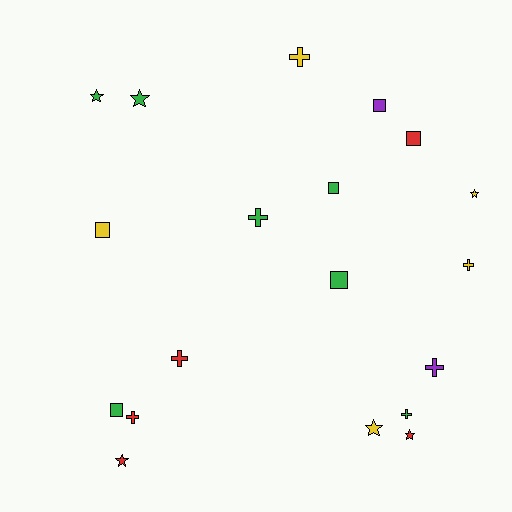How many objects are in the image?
There are 19 objects.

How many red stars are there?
There are 2 red stars.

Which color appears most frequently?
Green, with 7 objects.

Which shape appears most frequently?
Cross, with 7 objects.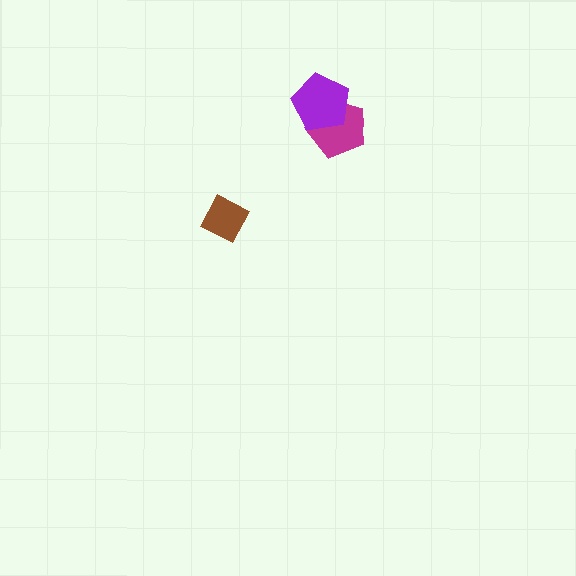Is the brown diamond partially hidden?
No, no other shape covers it.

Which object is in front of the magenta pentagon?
The purple pentagon is in front of the magenta pentagon.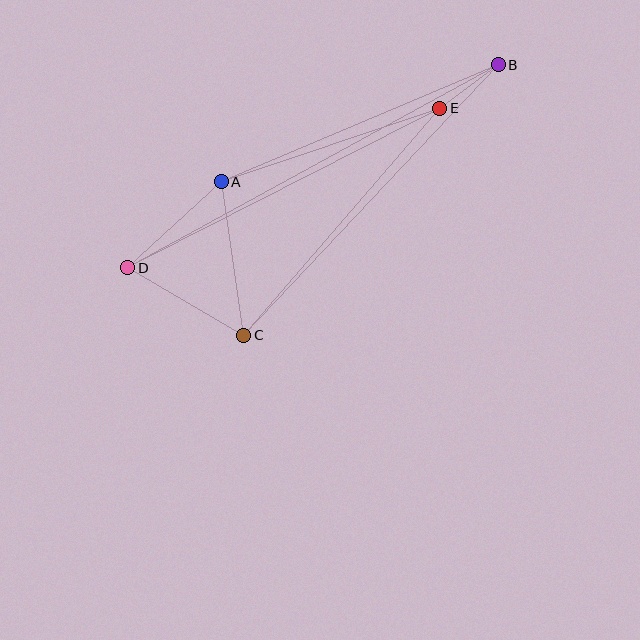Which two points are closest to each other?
Points B and E are closest to each other.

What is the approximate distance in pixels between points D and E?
The distance between D and E is approximately 351 pixels.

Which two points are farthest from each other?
Points B and D are farthest from each other.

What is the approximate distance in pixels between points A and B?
The distance between A and B is approximately 301 pixels.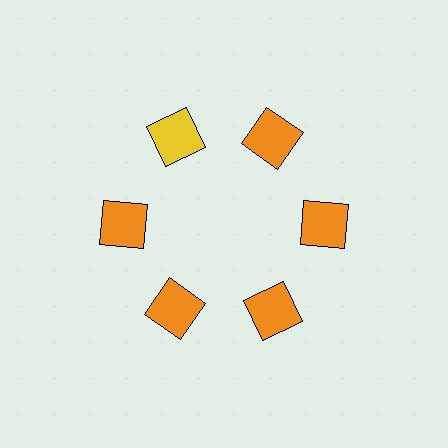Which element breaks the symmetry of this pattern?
The yellow square at roughly the 11 o'clock position breaks the symmetry. All other shapes are orange squares.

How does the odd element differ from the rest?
It has a different color: yellow instead of orange.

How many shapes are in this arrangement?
There are 6 shapes arranged in a ring pattern.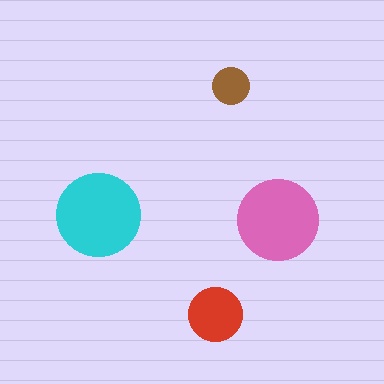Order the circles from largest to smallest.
the cyan one, the pink one, the red one, the brown one.